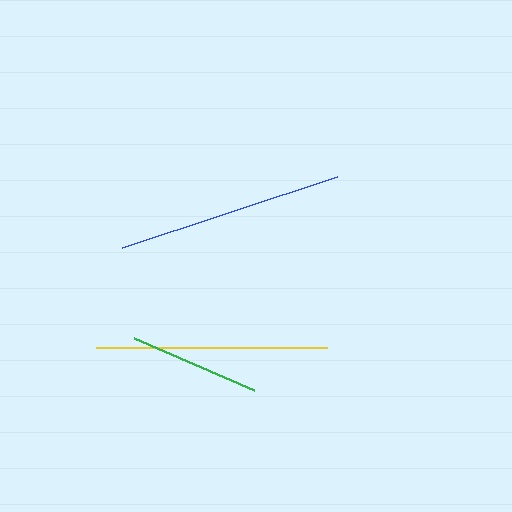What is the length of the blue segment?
The blue segment is approximately 226 pixels long.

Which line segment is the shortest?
The green line is the shortest at approximately 131 pixels.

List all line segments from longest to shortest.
From longest to shortest: yellow, blue, green.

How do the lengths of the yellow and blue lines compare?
The yellow and blue lines are approximately the same length.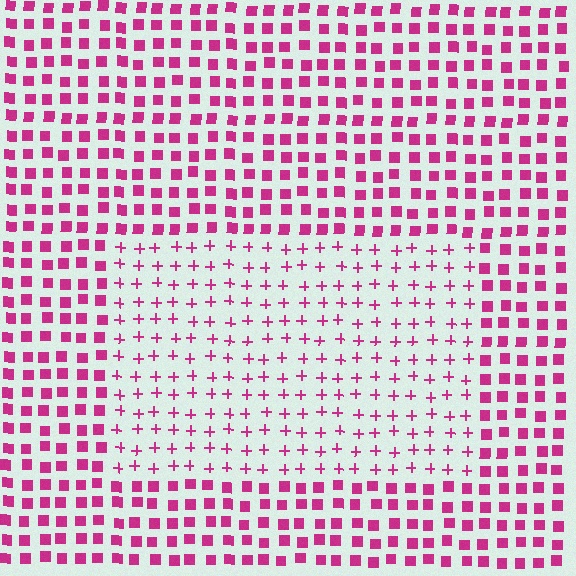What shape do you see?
I see a rectangle.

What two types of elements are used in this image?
The image uses plus signs inside the rectangle region and squares outside it.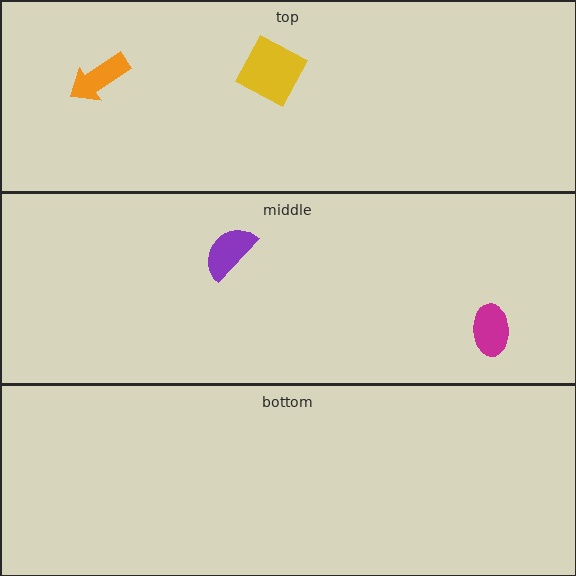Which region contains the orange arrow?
The top region.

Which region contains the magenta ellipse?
The middle region.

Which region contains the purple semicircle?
The middle region.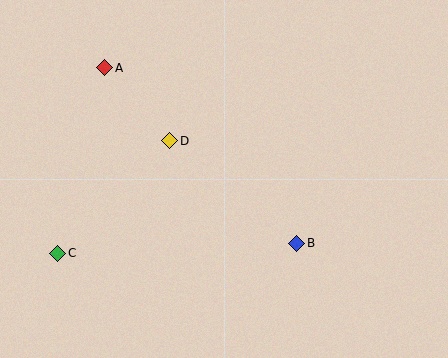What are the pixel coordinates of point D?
Point D is at (170, 141).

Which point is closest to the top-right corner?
Point B is closest to the top-right corner.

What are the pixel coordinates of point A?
Point A is at (105, 68).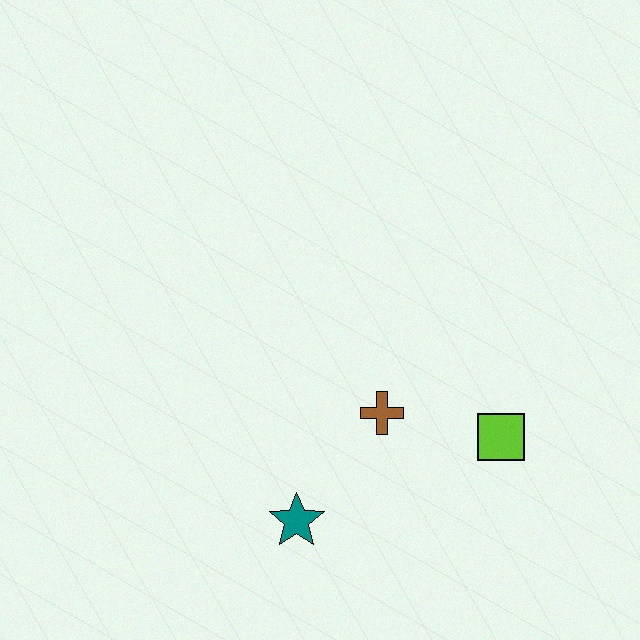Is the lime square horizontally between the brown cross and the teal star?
No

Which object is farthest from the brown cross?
The teal star is farthest from the brown cross.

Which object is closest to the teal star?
The brown cross is closest to the teal star.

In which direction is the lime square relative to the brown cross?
The lime square is to the right of the brown cross.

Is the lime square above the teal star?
Yes